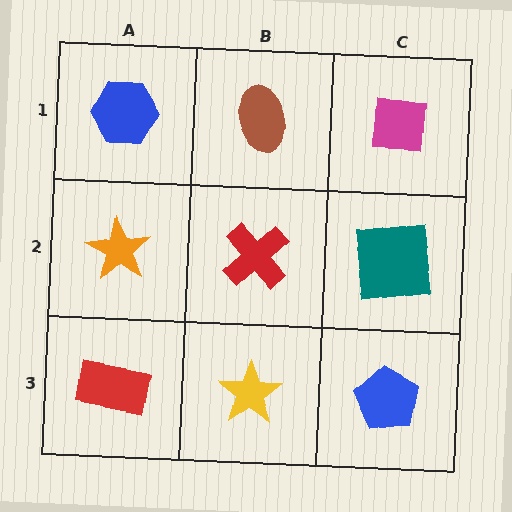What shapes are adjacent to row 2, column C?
A magenta square (row 1, column C), a blue pentagon (row 3, column C), a red cross (row 2, column B).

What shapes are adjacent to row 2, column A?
A blue hexagon (row 1, column A), a red rectangle (row 3, column A), a red cross (row 2, column B).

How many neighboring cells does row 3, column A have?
2.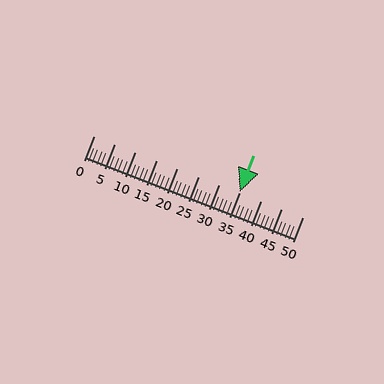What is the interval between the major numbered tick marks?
The major tick marks are spaced 5 units apart.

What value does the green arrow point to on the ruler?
The green arrow points to approximately 35.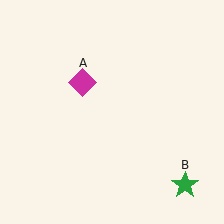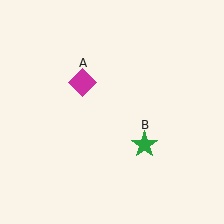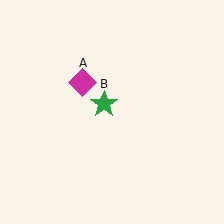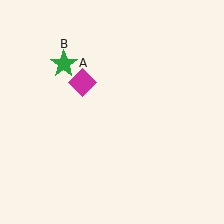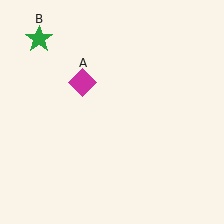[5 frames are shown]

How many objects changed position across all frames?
1 object changed position: green star (object B).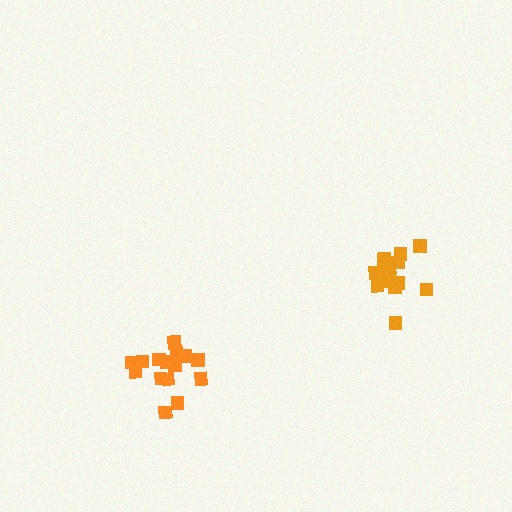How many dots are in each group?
Group 1: 12 dots, Group 2: 15 dots (27 total).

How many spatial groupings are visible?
There are 2 spatial groupings.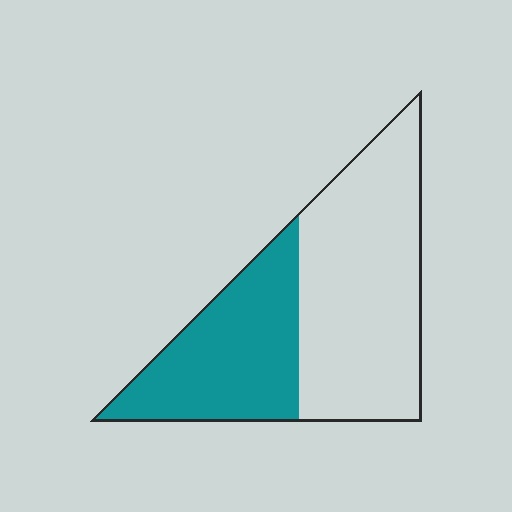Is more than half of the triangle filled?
No.